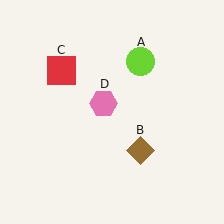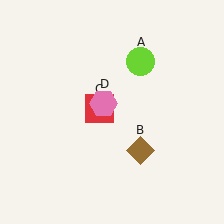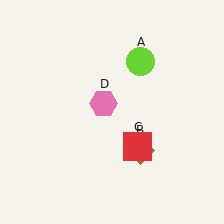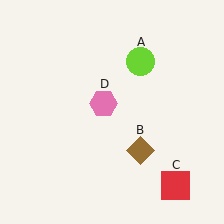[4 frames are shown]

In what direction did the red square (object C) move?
The red square (object C) moved down and to the right.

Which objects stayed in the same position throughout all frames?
Lime circle (object A) and brown diamond (object B) and pink hexagon (object D) remained stationary.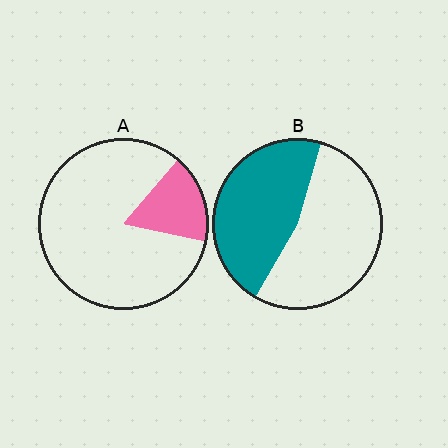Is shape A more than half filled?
No.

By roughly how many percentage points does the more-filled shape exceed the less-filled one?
By roughly 30 percentage points (B over A).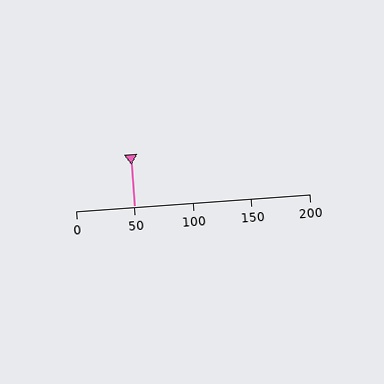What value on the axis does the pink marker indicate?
The marker indicates approximately 50.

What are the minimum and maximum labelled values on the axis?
The axis runs from 0 to 200.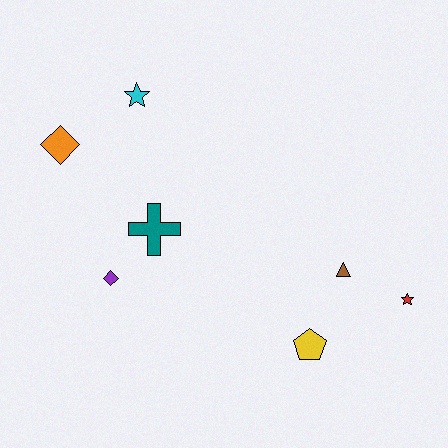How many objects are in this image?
There are 7 objects.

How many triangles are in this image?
There is 1 triangle.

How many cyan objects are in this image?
There is 1 cyan object.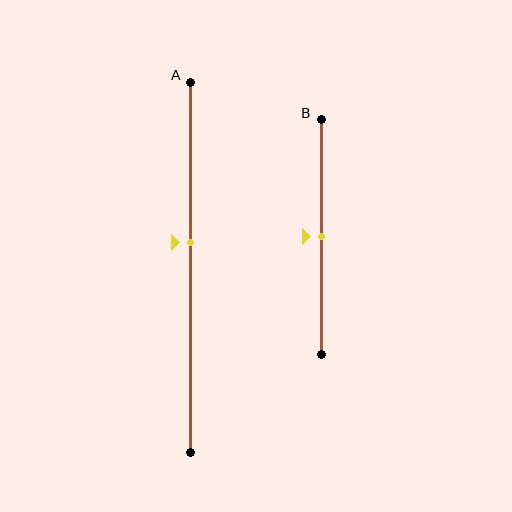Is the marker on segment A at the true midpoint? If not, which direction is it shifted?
No, the marker on segment A is shifted upward by about 7% of the segment length.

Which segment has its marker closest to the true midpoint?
Segment B has its marker closest to the true midpoint.